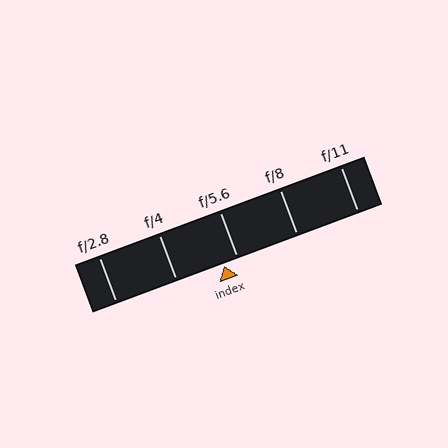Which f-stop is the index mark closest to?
The index mark is closest to f/5.6.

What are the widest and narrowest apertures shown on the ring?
The widest aperture shown is f/2.8 and the narrowest is f/11.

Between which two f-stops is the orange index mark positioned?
The index mark is between f/4 and f/5.6.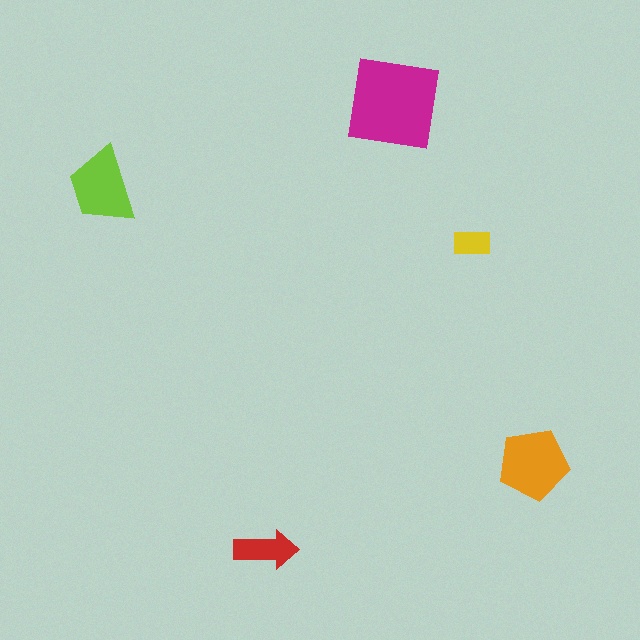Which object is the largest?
The magenta square.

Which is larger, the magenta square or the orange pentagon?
The magenta square.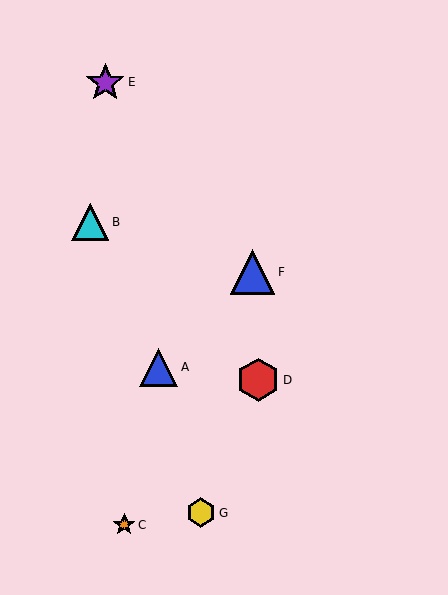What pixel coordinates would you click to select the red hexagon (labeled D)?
Click at (258, 380) to select the red hexagon D.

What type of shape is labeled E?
Shape E is a purple star.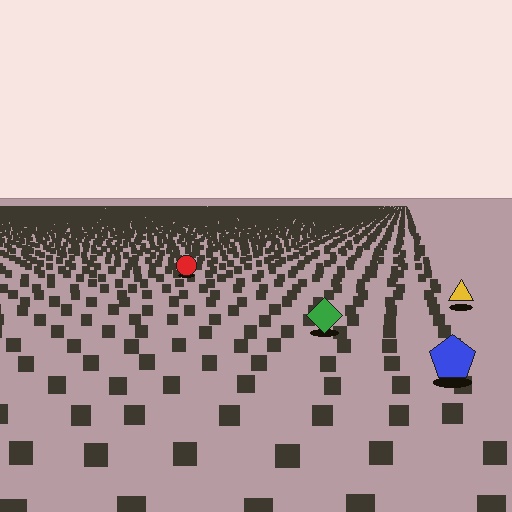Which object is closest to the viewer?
The blue pentagon is closest. The texture marks near it are larger and more spread out.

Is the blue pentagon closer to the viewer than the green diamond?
Yes. The blue pentagon is closer — you can tell from the texture gradient: the ground texture is coarser near it.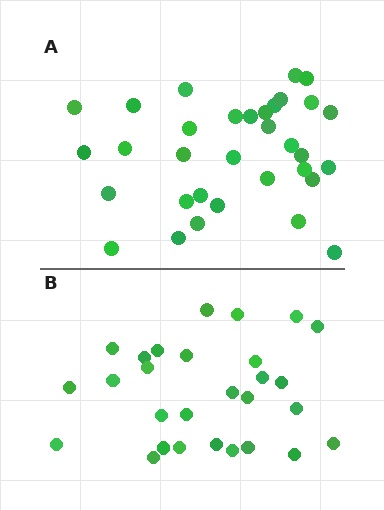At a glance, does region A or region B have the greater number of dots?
Region A (the top region) has more dots.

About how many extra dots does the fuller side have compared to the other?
Region A has about 5 more dots than region B.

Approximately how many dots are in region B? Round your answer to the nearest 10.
About 30 dots. (The exact count is 28, which rounds to 30.)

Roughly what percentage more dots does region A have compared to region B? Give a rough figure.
About 20% more.